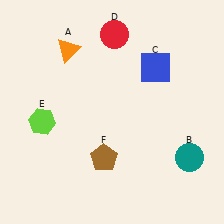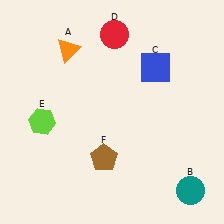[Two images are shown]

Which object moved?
The teal circle (B) moved down.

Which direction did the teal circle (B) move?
The teal circle (B) moved down.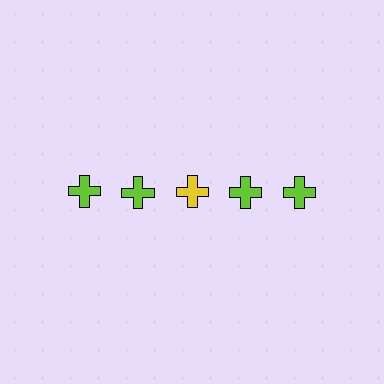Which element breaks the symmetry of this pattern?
The yellow cross in the top row, center column breaks the symmetry. All other shapes are lime crosses.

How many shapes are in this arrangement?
There are 5 shapes arranged in a grid pattern.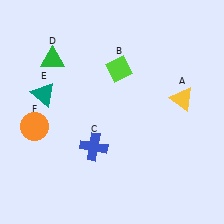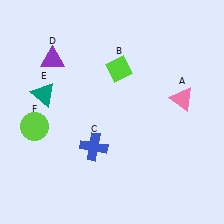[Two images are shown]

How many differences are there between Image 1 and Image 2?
There are 3 differences between the two images.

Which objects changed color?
A changed from yellow to pink. D changed from green to purple. F changed from orange to lime.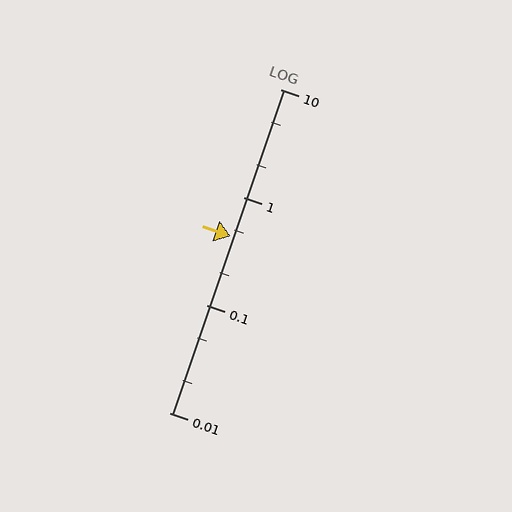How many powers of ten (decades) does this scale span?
The scale spans 3 decades, from 0.01 to 10.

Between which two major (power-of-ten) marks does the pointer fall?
The pointer is between 0.1 and 1.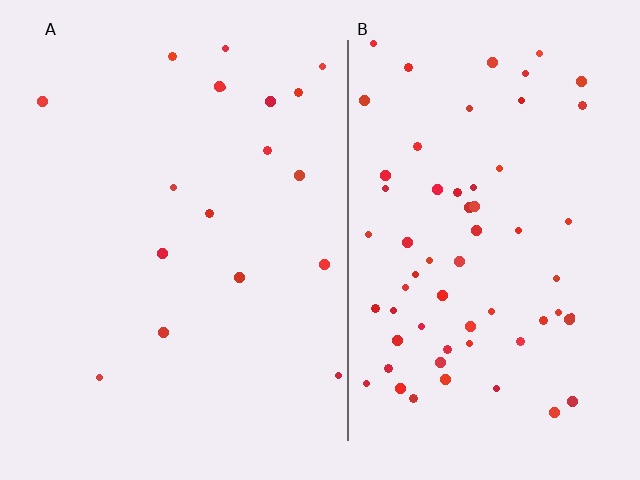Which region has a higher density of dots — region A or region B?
B (the right).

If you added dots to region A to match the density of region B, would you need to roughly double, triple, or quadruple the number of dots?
Approximately quadruple.